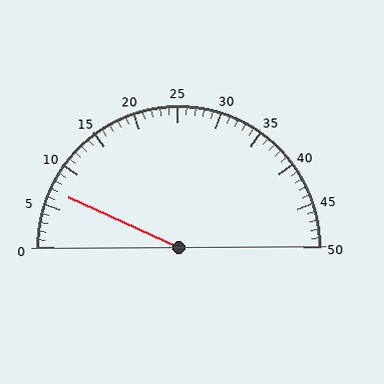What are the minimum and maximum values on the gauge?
The gauge ranges from 0 to 50.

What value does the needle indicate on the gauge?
The needle indicates approximately 7.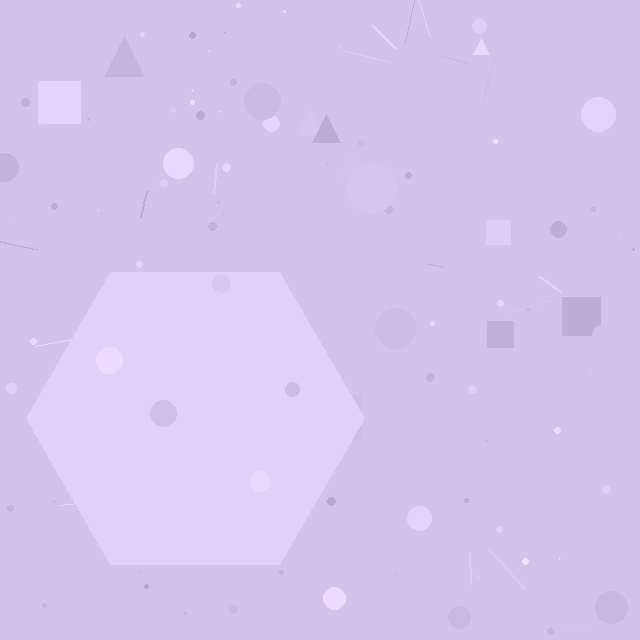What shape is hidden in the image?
A hexagon is hidden in the image.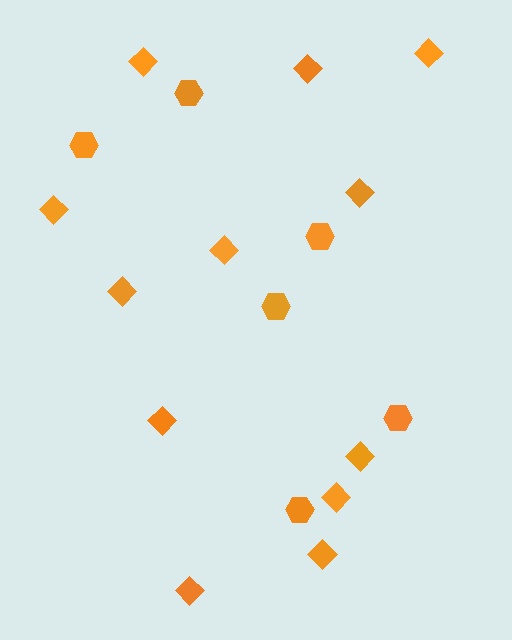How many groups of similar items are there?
There are 2 groups: one group of diamonds (12) and one group of hexagons (6).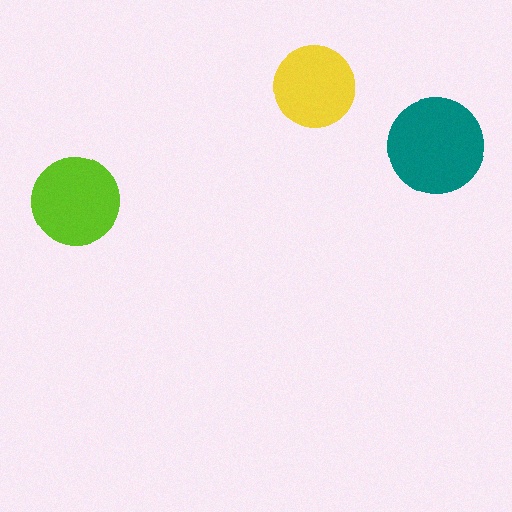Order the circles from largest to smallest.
the teal one, the lime one, the yellow one.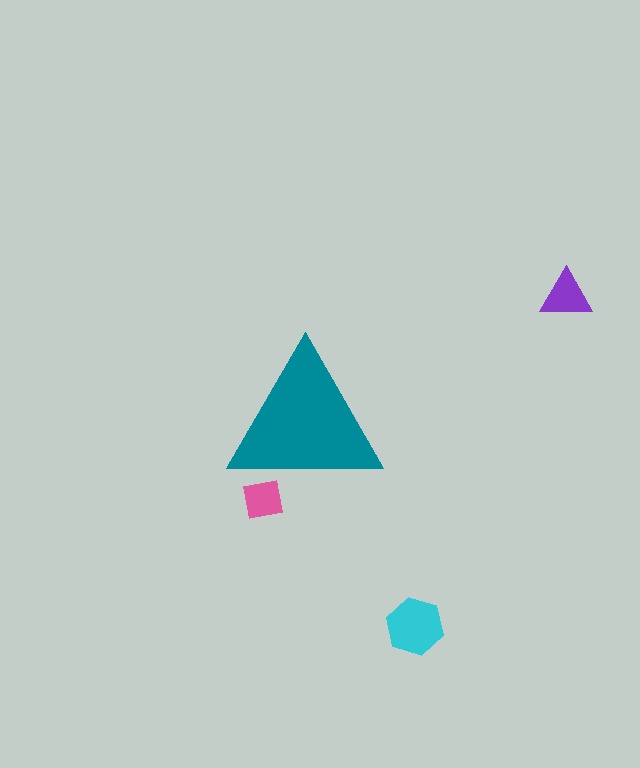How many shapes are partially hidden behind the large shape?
1 shape is partially hidden.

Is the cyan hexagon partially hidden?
No, the cyan hexagon is fully visible.